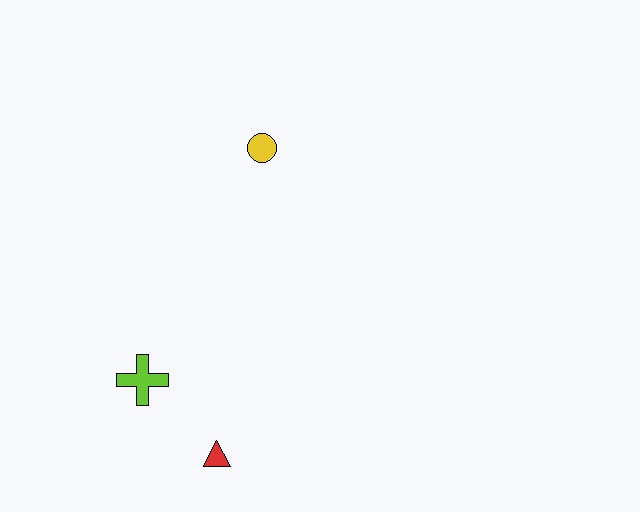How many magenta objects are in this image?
There are no magenta objects.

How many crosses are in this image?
There is 1 cross.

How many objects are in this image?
There are 3 objects.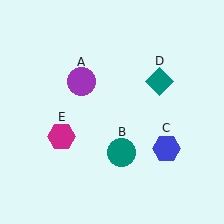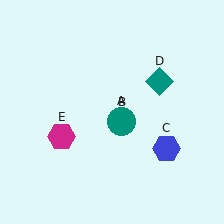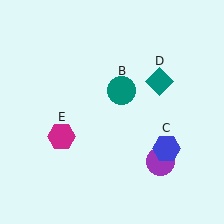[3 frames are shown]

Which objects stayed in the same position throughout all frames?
Blue hexagon (object C) and teal diamond (object D) and magenta hexagon (object E) remained stationary.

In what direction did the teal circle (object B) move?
The teal circle (object B) moved up.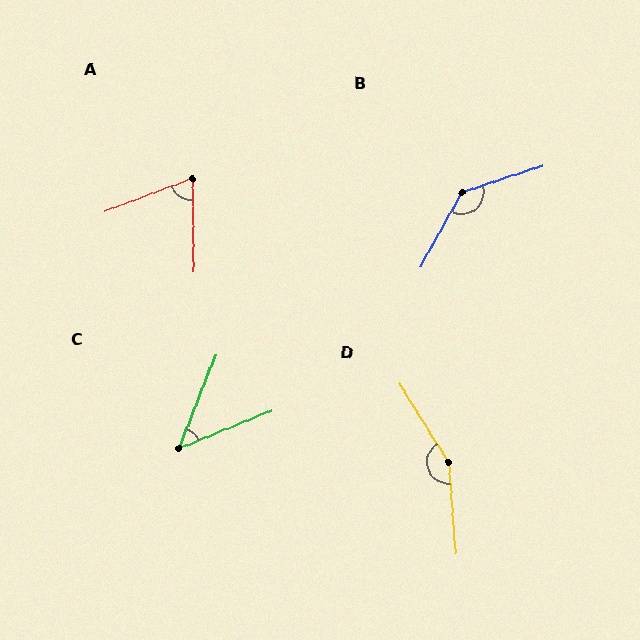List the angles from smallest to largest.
C (46°), A (70°), B (137°), D (152°).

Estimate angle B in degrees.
Approximately 137 degrees.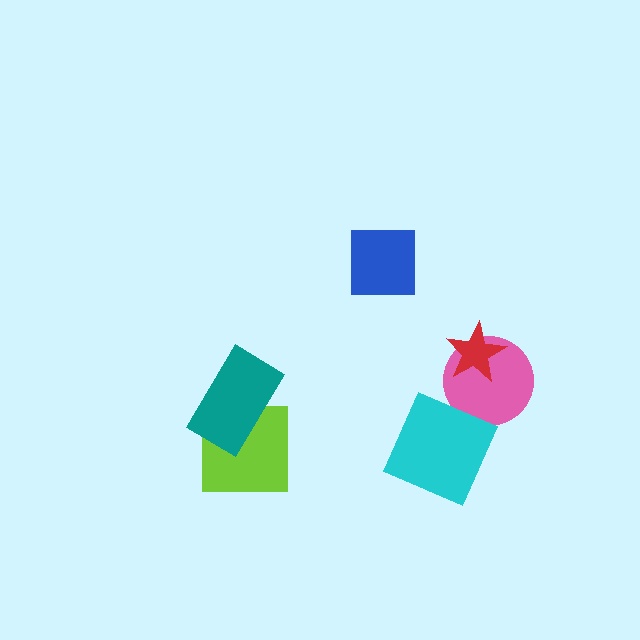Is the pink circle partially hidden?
Yes, it is partially covered by another shape.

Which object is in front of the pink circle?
The red star is in front of the pink circle.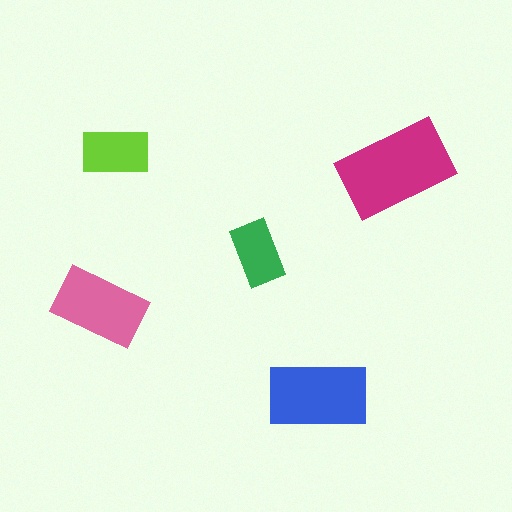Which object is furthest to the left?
The pink rectangle is leftmost.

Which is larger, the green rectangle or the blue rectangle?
The blue one.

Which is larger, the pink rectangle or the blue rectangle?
The blue one.